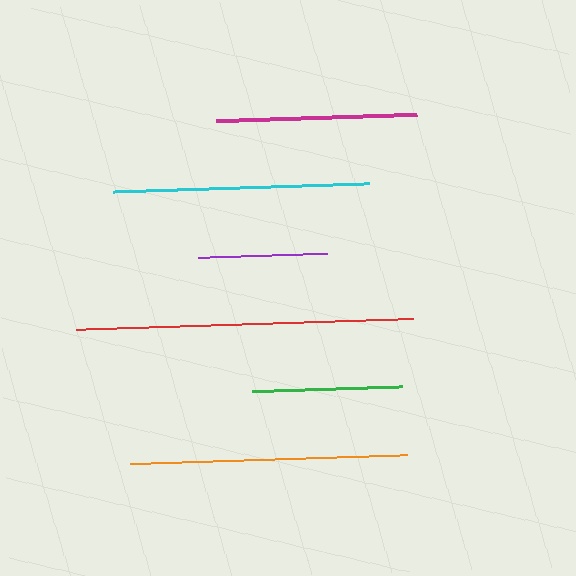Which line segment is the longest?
The red line is the longest at approximately 337 pixels.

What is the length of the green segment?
The green segment is approximately 149 pixels long.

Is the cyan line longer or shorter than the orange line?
The orange line is longer than the cyan line.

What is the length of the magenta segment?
The magenta segment is approximately 201 pixels long.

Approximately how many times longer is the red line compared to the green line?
The red line is approximately 2.3 times the length of the green line.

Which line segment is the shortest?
The purple line is the shortest at approximately 129 pixels.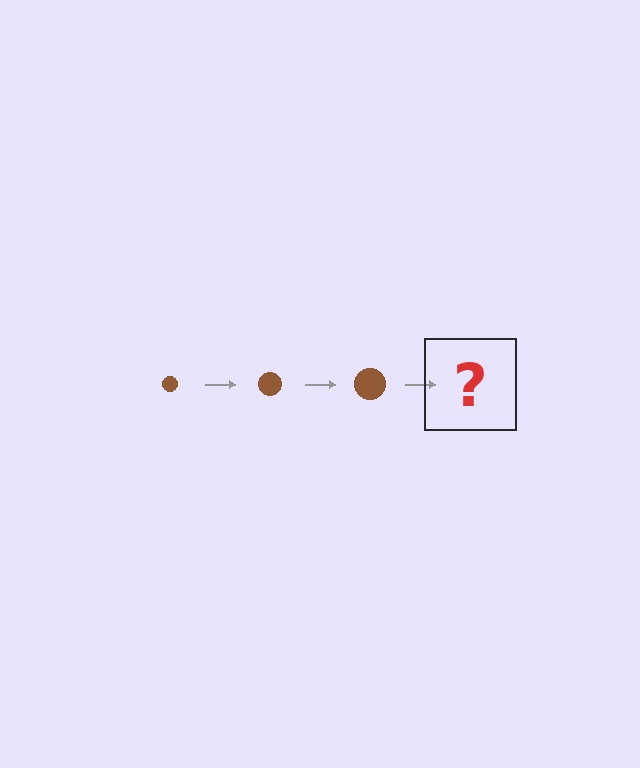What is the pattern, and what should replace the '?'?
The pattern is that the circle gets progressively larger each step. The '?' should be a brown circle, larger than the previous one.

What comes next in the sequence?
The next element should be a brown circle, larger than the previous one.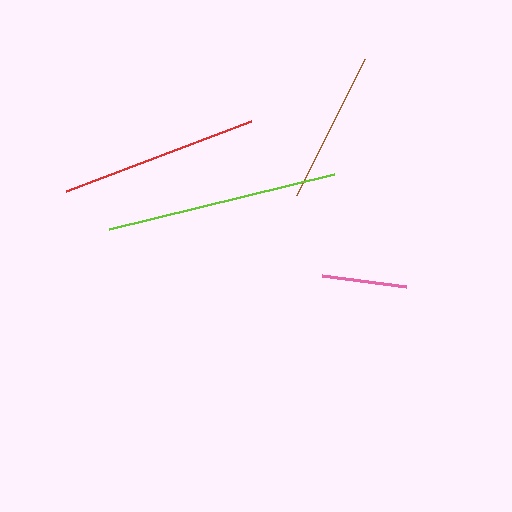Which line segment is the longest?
The lime line is the longest at approximately 232 pixels.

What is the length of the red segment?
The red segment is approximately 198 pixels long.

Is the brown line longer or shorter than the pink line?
The brown line is longer than the pink line.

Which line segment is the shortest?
The pink line is the shortest at approximately 85 pixels.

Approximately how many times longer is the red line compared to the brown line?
The red line is approximately 1.3 times the length of the brown line.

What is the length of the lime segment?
The lime segment is approximately 232 pixels long.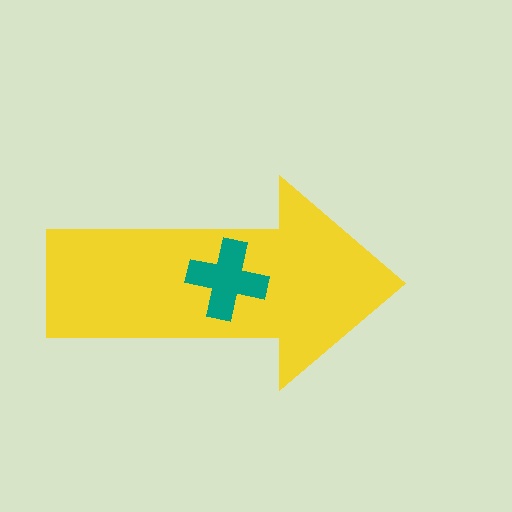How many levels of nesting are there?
2.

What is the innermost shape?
The teal cross.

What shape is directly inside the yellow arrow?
The teal cross.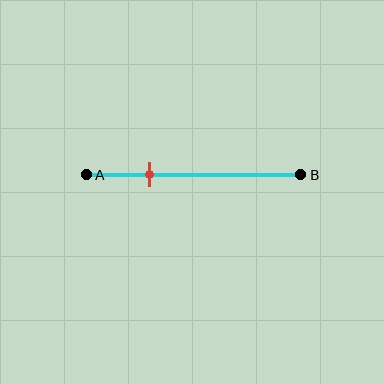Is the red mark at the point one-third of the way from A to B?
No, the mark is at about 30% from A, not at the 33% one-third point.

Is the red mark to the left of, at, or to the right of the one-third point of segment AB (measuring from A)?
The red mark is to the left of the one-third point of segment AB.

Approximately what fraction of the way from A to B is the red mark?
The red mark is approximately 30% of the way from A to B.